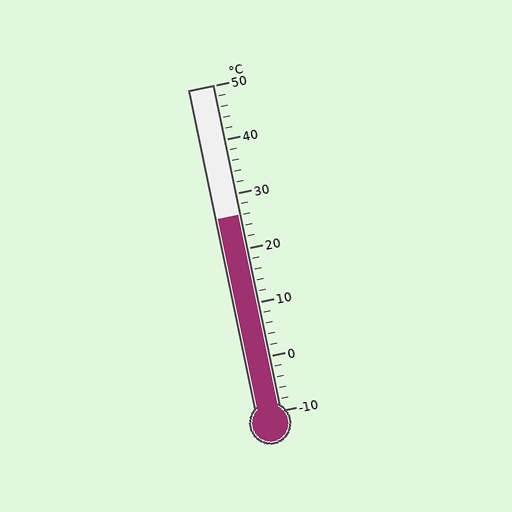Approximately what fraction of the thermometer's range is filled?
The thermometer is filled to approximately 60% of its range.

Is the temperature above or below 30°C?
The temperature is below 30°C.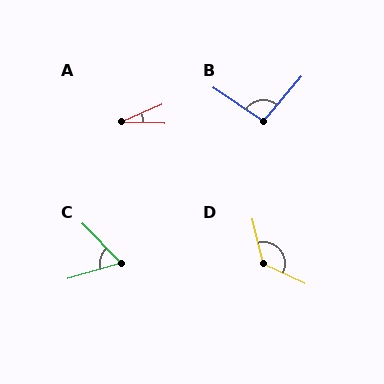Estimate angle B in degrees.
Approximately 96 degrees.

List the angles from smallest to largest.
A (25°), C (62°), B (96°), D (129°).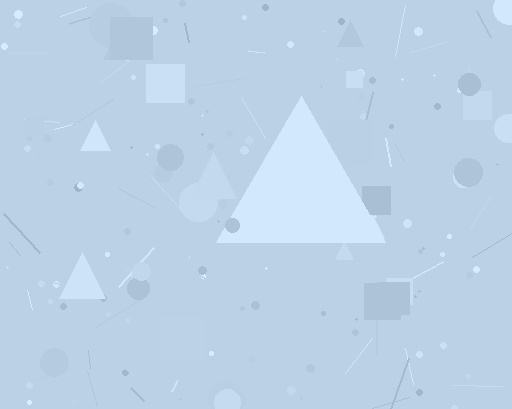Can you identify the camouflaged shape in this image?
The camouflaged shape is a triangle.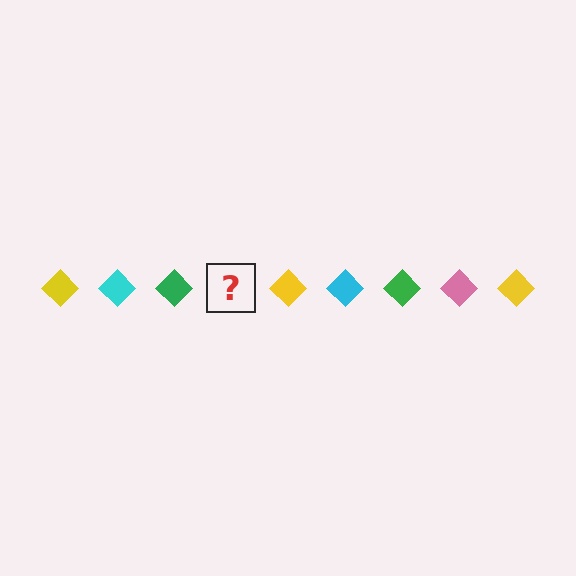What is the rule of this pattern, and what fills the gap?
The rule is that the pattern cycles through yellow, cyan, green, pink diamonds. The gap should be filled with a pink diamond.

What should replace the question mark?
The question mark should be replaced with a pink diamond.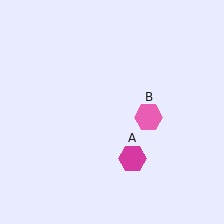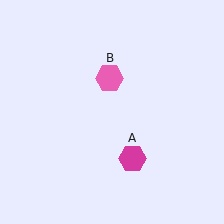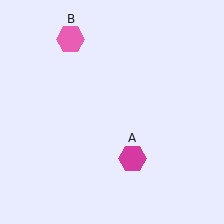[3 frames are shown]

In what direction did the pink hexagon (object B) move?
The pink hexagon (object B) moved up and to the left.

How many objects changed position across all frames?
1 object changed position: pink hexagon (object B).